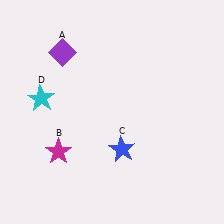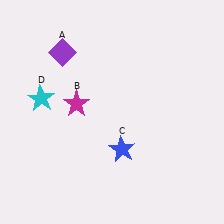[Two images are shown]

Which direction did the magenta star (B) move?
The magenta star (B) moved up.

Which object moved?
The magenta star (B) moved up.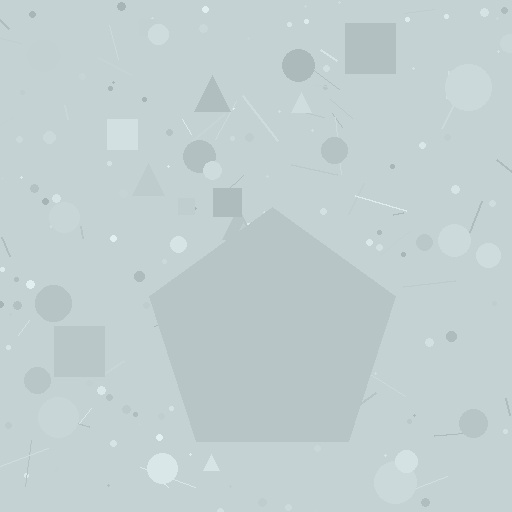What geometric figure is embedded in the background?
A pentagon is embedded in the background.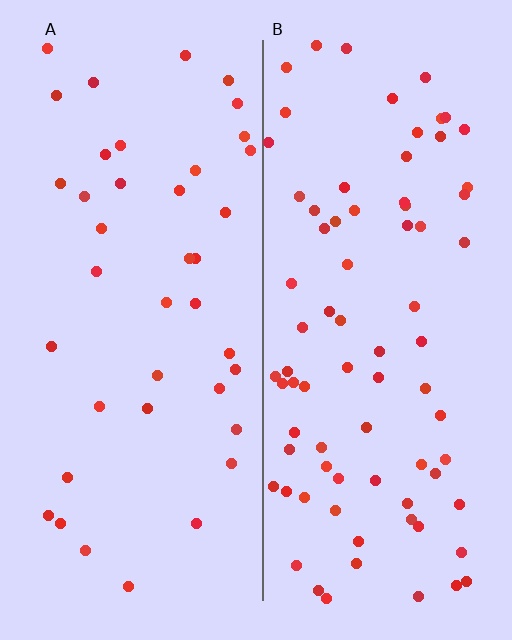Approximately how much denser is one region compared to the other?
Approximately 2.0× — region B over region A.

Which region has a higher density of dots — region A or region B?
B (the right).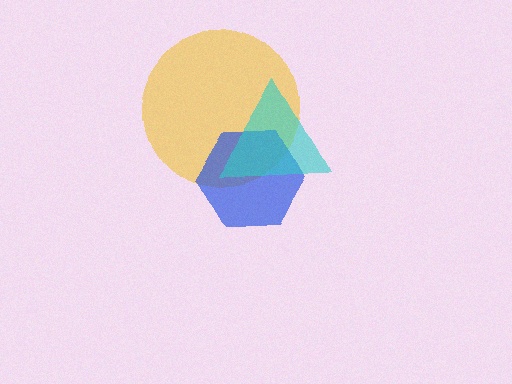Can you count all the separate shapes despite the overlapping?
Yes, there are 3 separate shapes.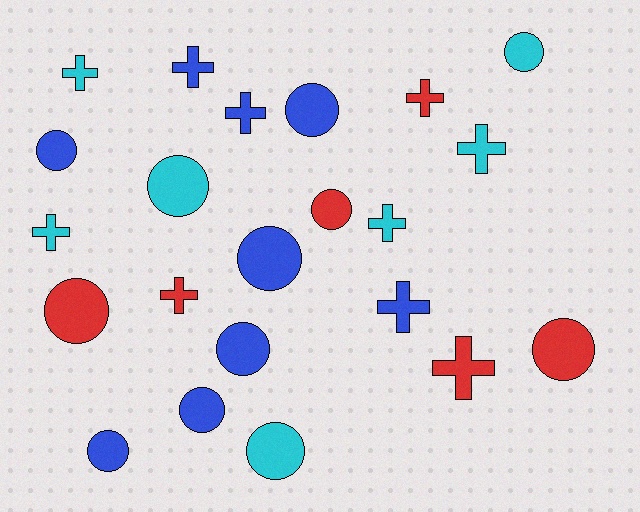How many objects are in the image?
There are 22 objects.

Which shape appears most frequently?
Circle, with 12 objects.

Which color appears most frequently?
Blue, with 9 objects.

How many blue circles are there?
There are 6 blue circles.